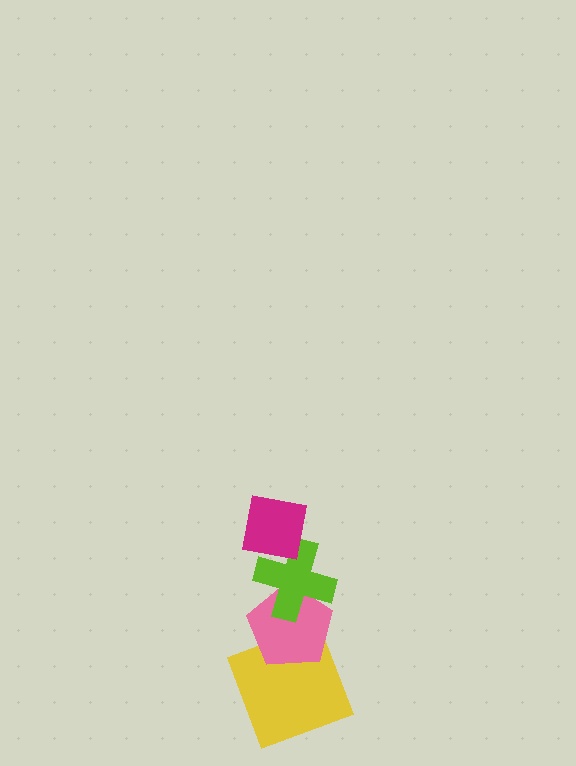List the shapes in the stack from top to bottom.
From top to bottom: the magenta square, the lime cross, the pink pentagon, the yellow square.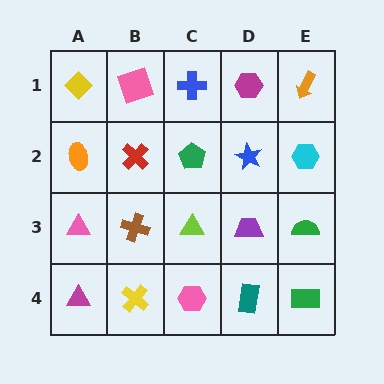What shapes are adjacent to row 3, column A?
An orange ellipse (row 2, column A), a magenta triangle (row 4, column A), a brown cross (row 3, column B).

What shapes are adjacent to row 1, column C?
A green pentagon (row 2, column C), a pink square (row 1, column B), a magenta hexagon (row 1, column D).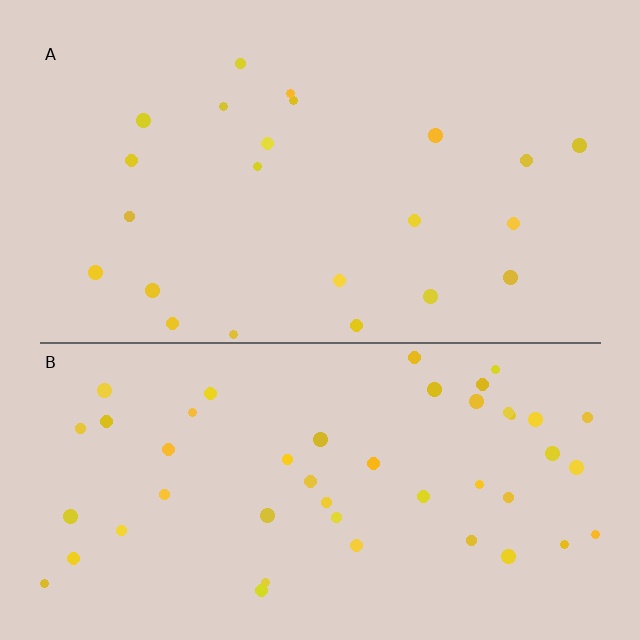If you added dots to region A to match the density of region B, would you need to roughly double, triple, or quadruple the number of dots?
Approximately double.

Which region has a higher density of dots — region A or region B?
B (the bottom).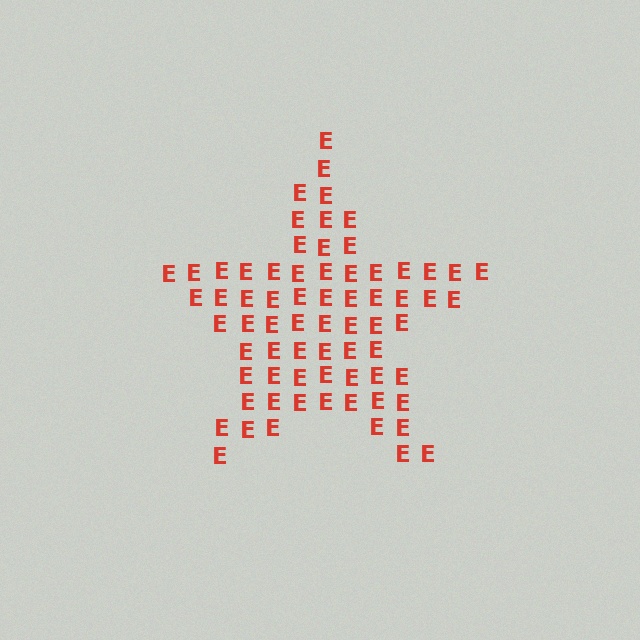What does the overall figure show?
The overall figure shows a star.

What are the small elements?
The small elements are letter E's.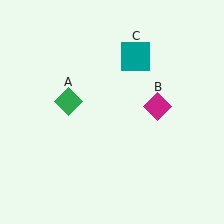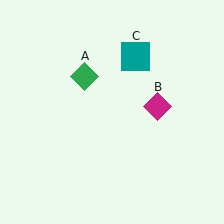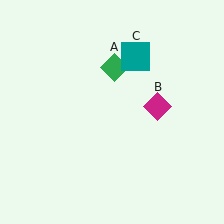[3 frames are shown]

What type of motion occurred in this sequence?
The green diamond (object A) rotated clockwise around the center of the scene.